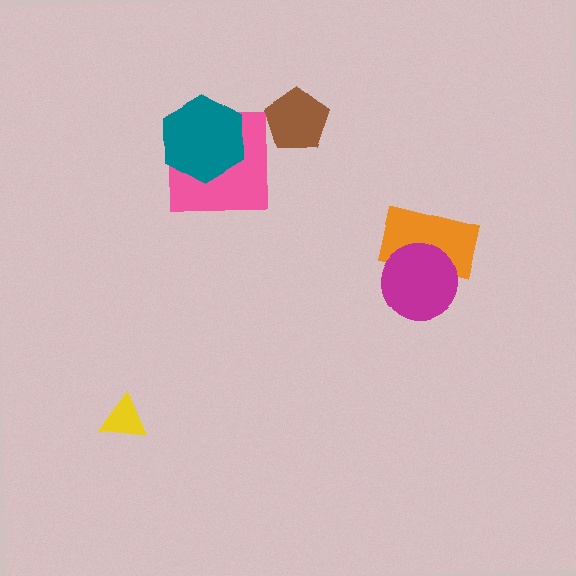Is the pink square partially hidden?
Yes, it is partially covered by another shape.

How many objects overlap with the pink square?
1 object overlaps with the pink square.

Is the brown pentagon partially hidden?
No, no other shape covers it.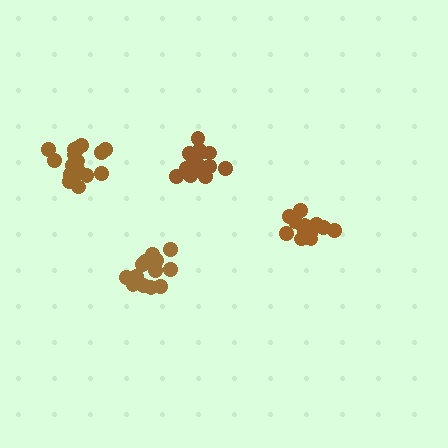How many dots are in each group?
Group 1: 14 dots, Group 2: 15 dots, Group 3: 15 dots, Group 4: 18 dots (62 total).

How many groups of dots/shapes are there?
There are 4 groups.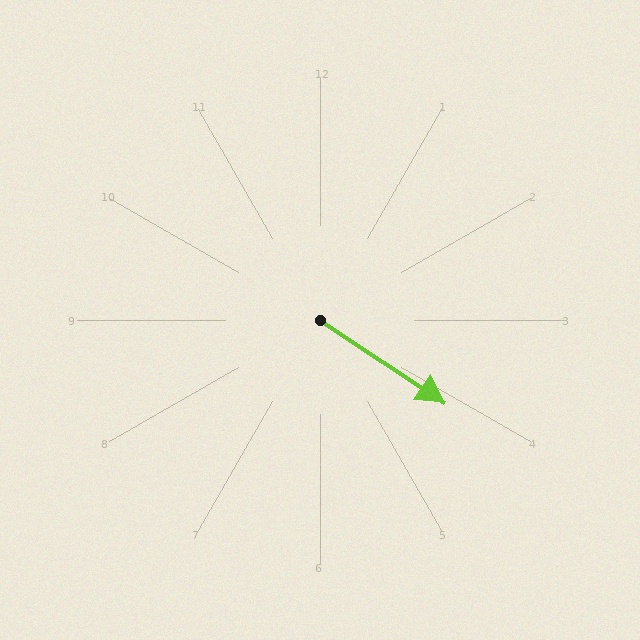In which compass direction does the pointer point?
Southeast.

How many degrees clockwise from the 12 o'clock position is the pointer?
Approximately 123 degrees.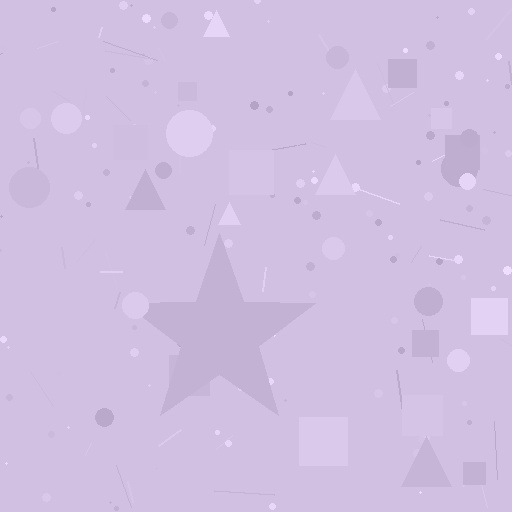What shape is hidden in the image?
A star is hidden in the image.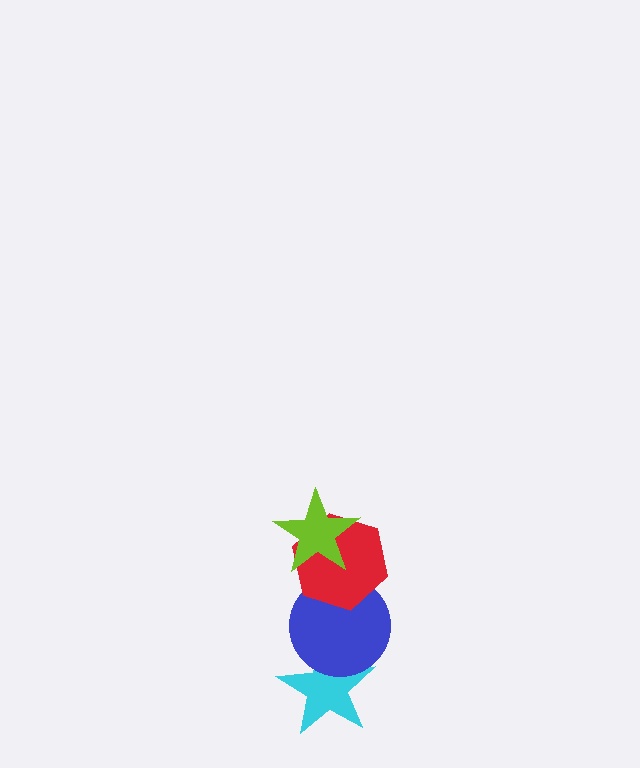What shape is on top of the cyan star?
The blue circle is on top of the cyan star.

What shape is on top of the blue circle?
The red hexagon is on top of the blue circle.